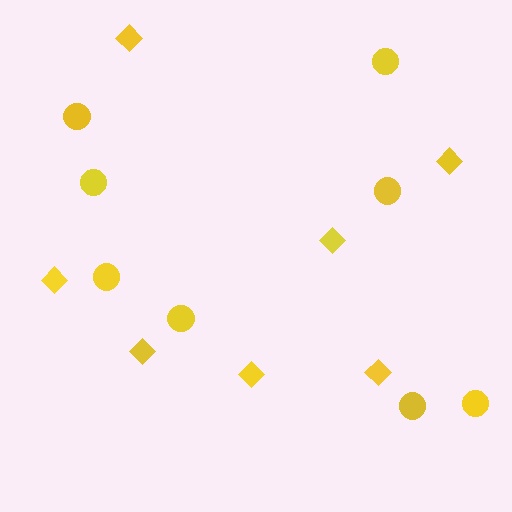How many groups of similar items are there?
There are 2 groups: one group of diamonds (7) and one group of circles (8).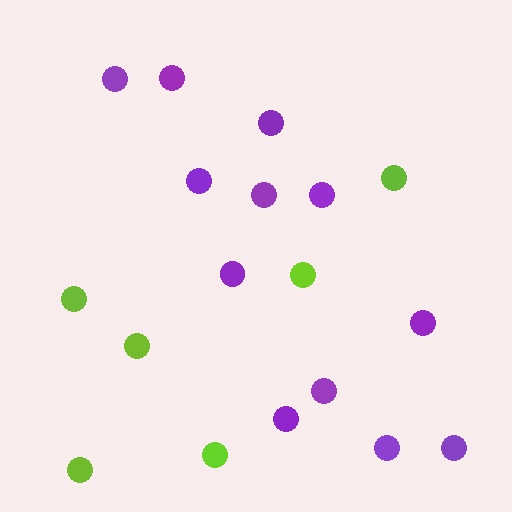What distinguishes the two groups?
There are 2 groups: one group of purple circles (12) and one group of lime circles (6).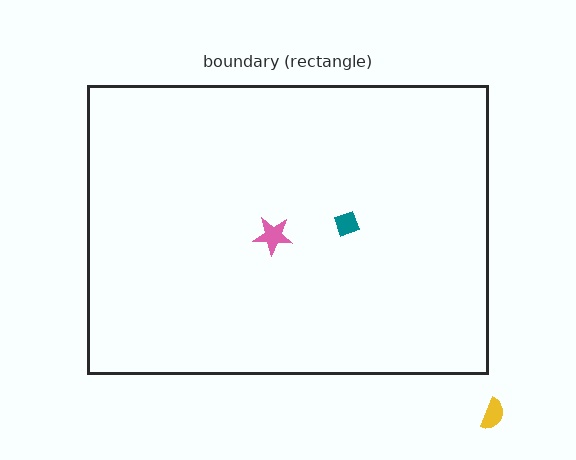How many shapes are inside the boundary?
2 inside, 1 outside.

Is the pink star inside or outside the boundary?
Inside.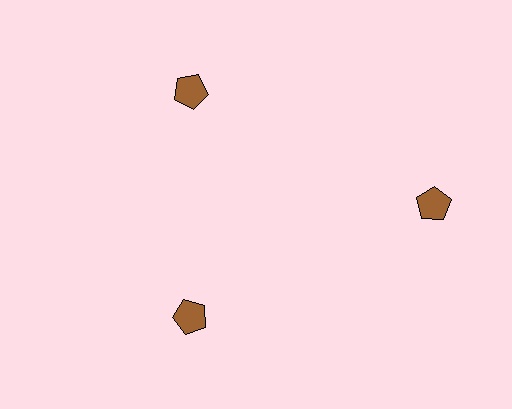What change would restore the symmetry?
The symmetry would be restored by moving it inward, back onto the ring so that all 3 pentagons sit at equal angles and equal distance from the center.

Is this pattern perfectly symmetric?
No. The 3 brown pentagons are arranged in a ring, but one element near the 3 o'clock position is pushed outward from the center, breaking the 3-fold rotational symmetry.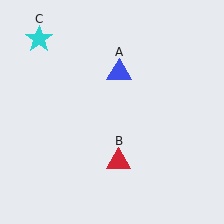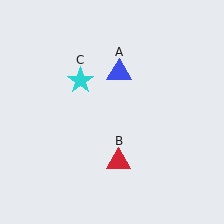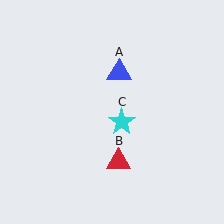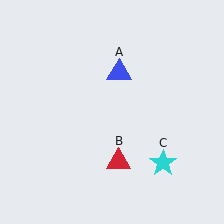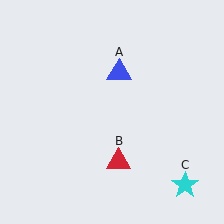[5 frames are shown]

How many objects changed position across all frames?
1 object changed position: cyan star (object C).